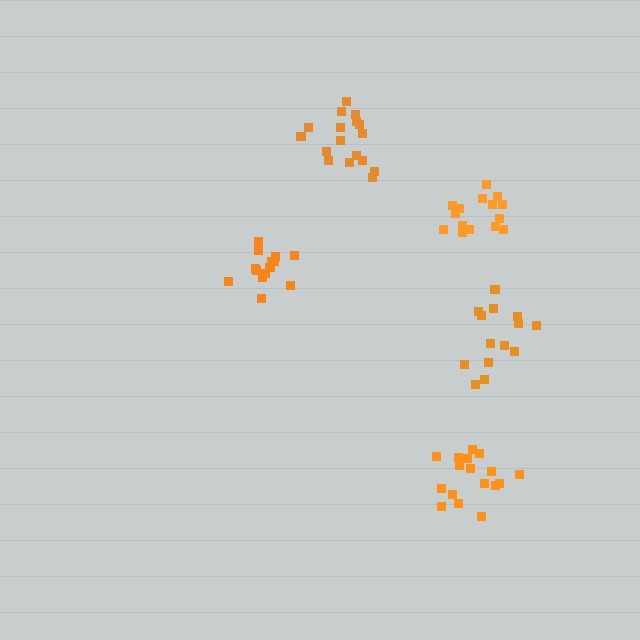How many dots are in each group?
Group 1: 17 dots, Group 2: 15 dots, Group 3: 14 dots, Group 4: 15 dots, Group 5: 17 dots (78 total).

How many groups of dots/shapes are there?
There are 5 groups.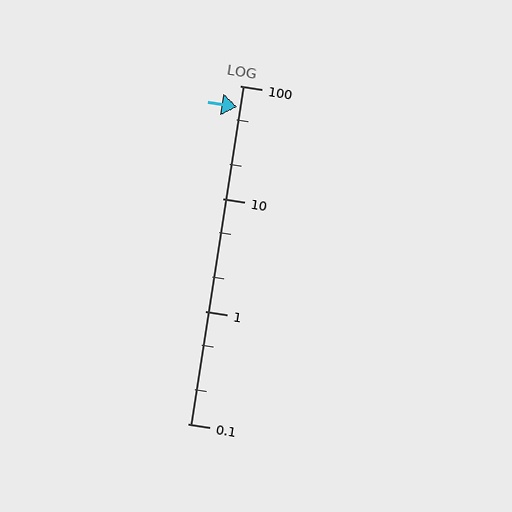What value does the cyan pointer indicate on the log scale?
The pointer indicates approximately 65.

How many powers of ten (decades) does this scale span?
The scale spans 3 decades, from 0.1 to 100.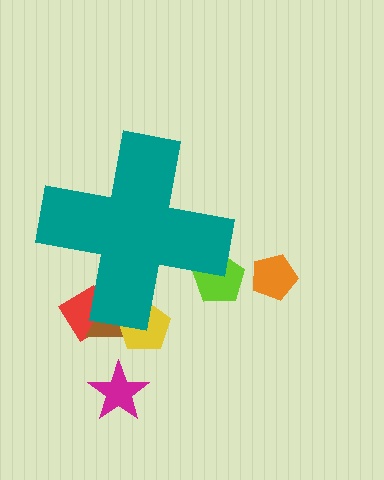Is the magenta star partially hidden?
No, the magenta star is fully visible.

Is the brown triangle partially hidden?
Yes, the brown triangle is partially hidden behind the teal cross.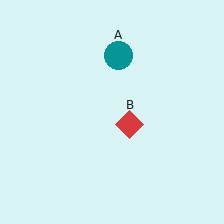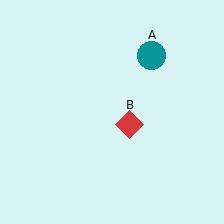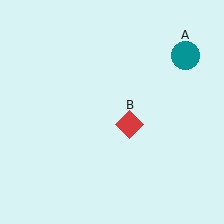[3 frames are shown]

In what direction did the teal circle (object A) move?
The teal circle (object A) moved right.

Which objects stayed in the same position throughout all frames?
Red diamond (object B) remained stationary.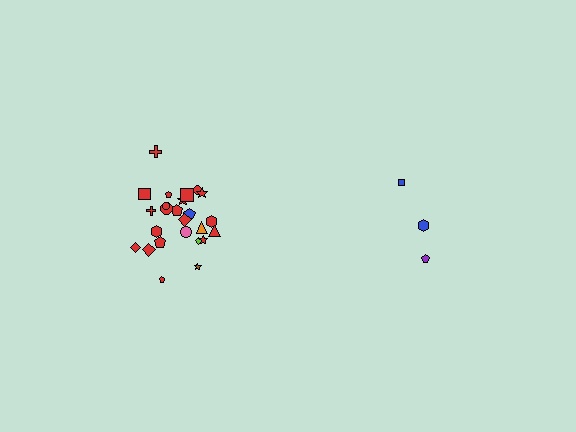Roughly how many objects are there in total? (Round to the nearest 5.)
Roughly 30 objects in total.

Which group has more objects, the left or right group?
The left group.